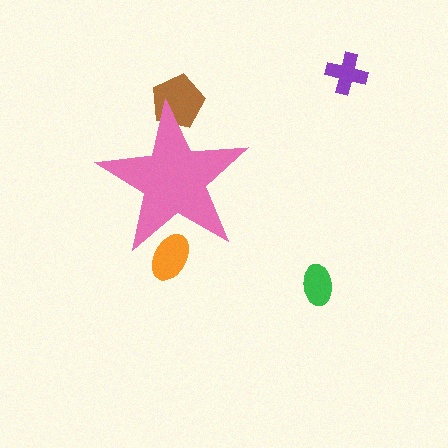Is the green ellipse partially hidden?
No, the green ellipse is fully visible.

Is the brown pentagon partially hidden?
Yes, the brown pentagon is partially hidden behind the pink star.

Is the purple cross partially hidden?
No, the purple cross is fully visible.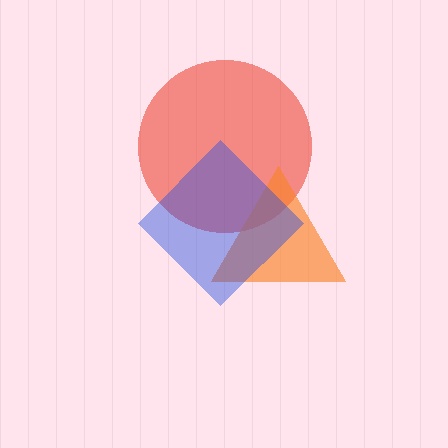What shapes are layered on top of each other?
The layered shapes are: a red circle, an orange triangle, a blue diamond.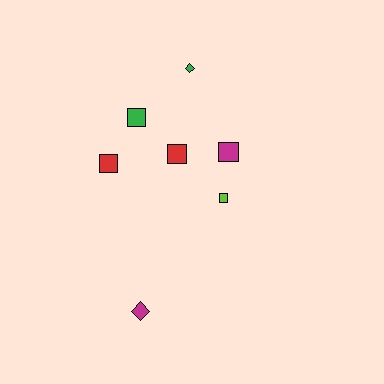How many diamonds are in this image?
There are 2 diamonds.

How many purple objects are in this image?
There are no purple objects.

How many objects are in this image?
There are 7 objects.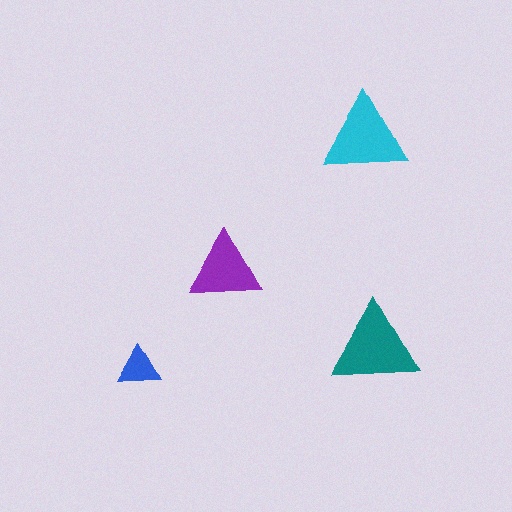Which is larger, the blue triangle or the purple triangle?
The purple one.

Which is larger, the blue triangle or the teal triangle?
The teal one.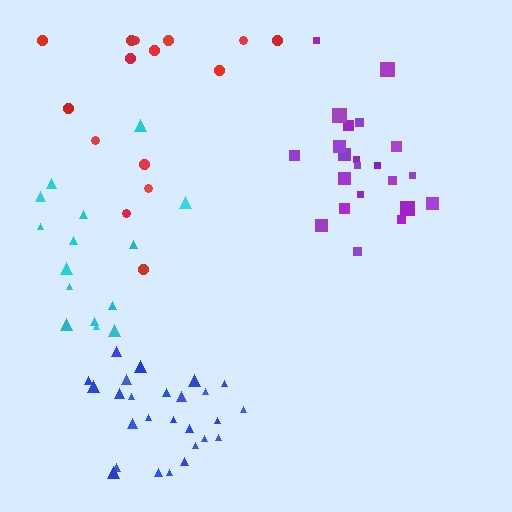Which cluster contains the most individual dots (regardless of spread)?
Blue (26).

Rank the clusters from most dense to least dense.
purple, blue, cyan, red.